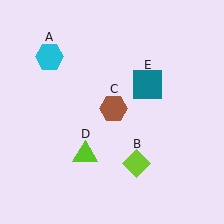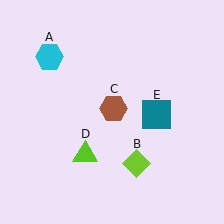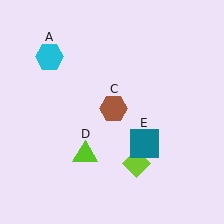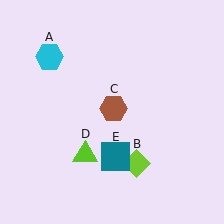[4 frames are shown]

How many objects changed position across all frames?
1 object changed position: teal square (object E).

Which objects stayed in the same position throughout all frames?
Cyan hexagon (object A) and lime diamond (object B) and brown hexagon (object C) and lime triangle (object D) remained stationary.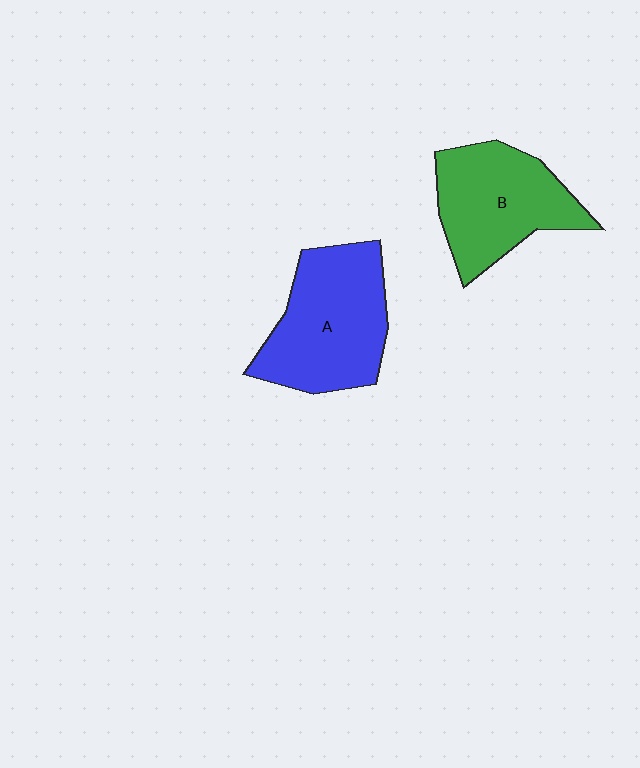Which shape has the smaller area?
Shape B (green).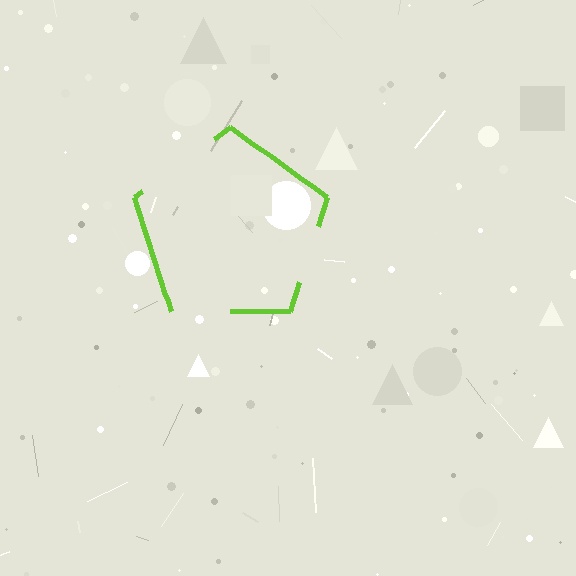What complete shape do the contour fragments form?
The contour fragments form a pentagon.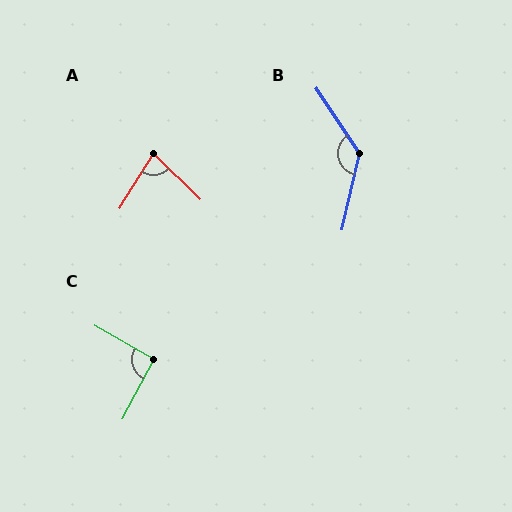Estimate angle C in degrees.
Approximately 92 degrees.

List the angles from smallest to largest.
A (78°), C (92°), B (134°).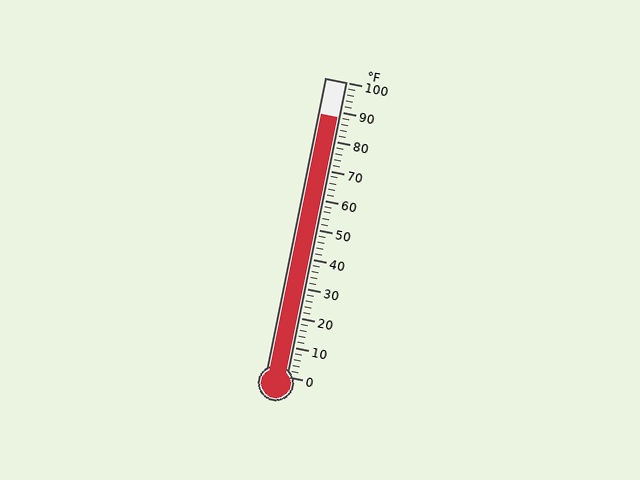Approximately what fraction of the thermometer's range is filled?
The thermometer is filled to approximately 90% of its range.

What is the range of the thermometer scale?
The thermometer scale ranges from 0°F to 100°F.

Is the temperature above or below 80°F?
The temperature is above 80°F.